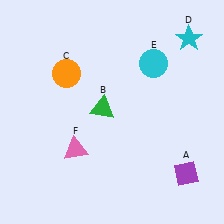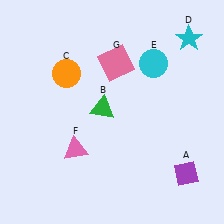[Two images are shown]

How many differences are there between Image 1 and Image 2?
There is 1 difference between the two images.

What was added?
A pink square (G) was added in Image 2.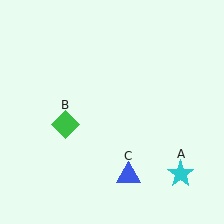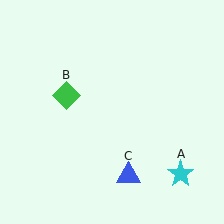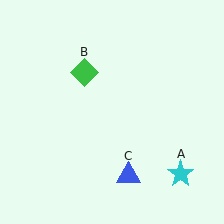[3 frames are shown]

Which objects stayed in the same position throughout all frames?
Cyan star (object A) and blue triangle (object C) remained stationary.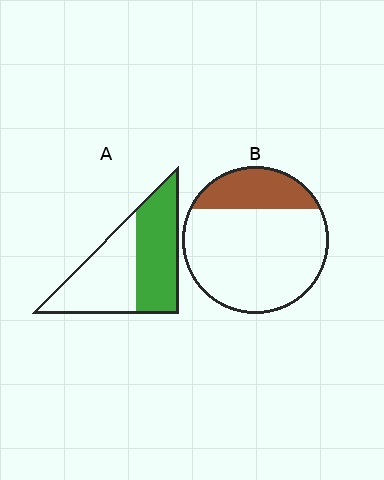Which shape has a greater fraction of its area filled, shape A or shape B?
Shape A.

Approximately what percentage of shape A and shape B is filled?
A is approximately 50% and B is approximately 25%.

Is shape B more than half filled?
No.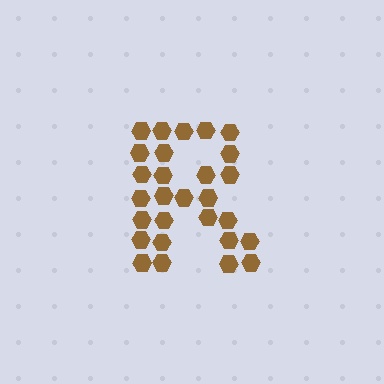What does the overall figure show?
The overall figure shows the letter R.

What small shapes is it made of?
It is made of small hexagons.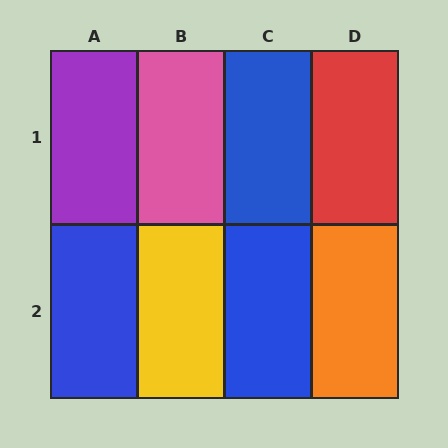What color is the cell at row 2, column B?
Yellow.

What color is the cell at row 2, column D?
Orange.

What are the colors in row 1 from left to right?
Purple, pink, blue, red.